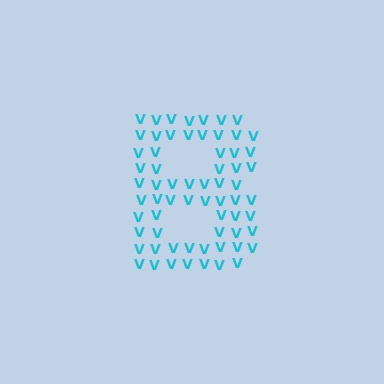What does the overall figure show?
The overall figure shows the letter B.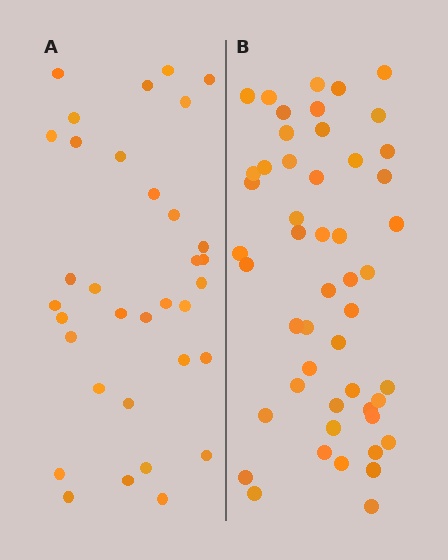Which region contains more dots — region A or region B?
Region B (the right region) has more dots.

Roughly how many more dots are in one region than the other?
Region B has approximately 15 more dots than region A.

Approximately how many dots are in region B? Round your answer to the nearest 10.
About 50 dots.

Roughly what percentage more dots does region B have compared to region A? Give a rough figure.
About 45% more.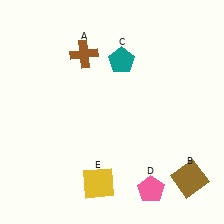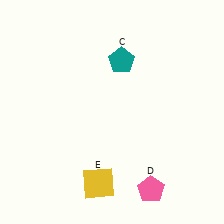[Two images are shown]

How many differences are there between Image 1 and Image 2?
There are 2 differences between the two images.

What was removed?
The brown square (B), the brown cross (A) were removed in Image 2.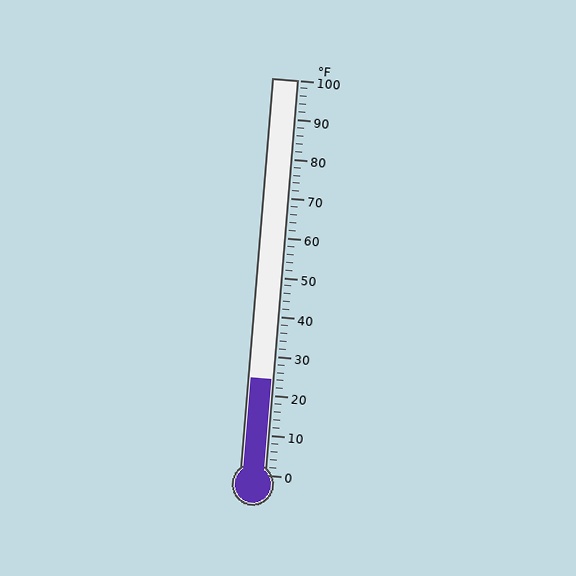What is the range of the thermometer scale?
The thermometer scale ranges from 0°F to 100°F.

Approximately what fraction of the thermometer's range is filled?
The thermometer is filled to approximately 25% of its range.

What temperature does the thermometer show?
The thermometer shows approximately 24°F.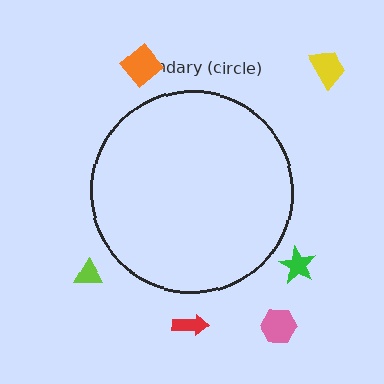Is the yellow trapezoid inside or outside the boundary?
Outside.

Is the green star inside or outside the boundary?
Outside.